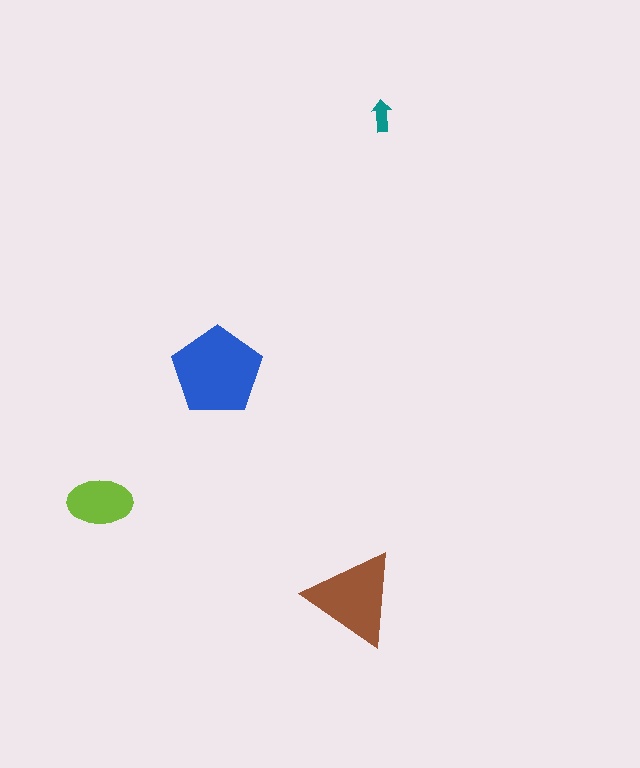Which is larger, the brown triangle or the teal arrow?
The brown triangle.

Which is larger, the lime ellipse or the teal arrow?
The lime ellipse.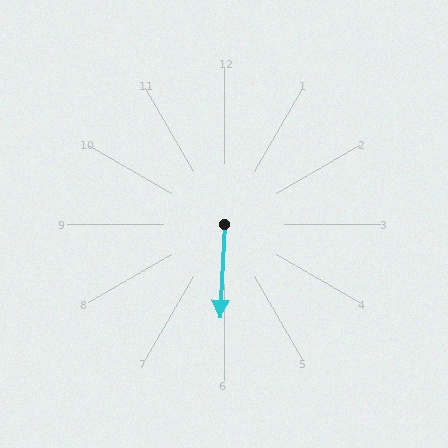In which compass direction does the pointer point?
South.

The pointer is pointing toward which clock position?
Roughly 6 o'clock.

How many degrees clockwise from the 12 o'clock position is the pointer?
Approximately 183 degrees.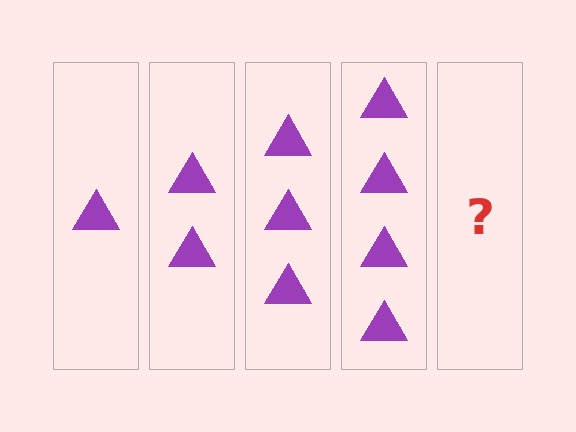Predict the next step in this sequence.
The next step is 5 triangles.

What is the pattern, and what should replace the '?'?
The pattern is that each step adds one more triangle. The '?' should be 5 triangles.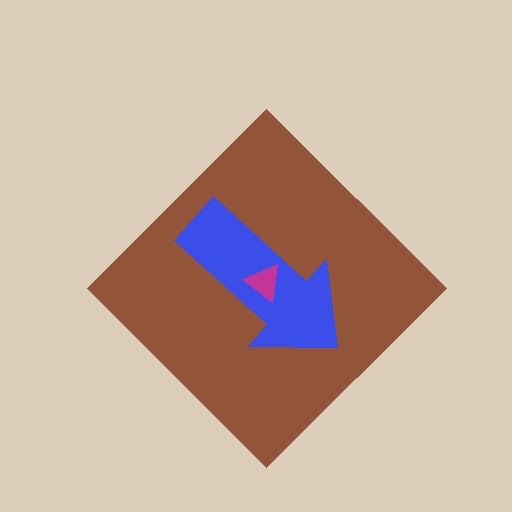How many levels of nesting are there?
3.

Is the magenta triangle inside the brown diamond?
Yes.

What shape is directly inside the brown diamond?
The blue arrow.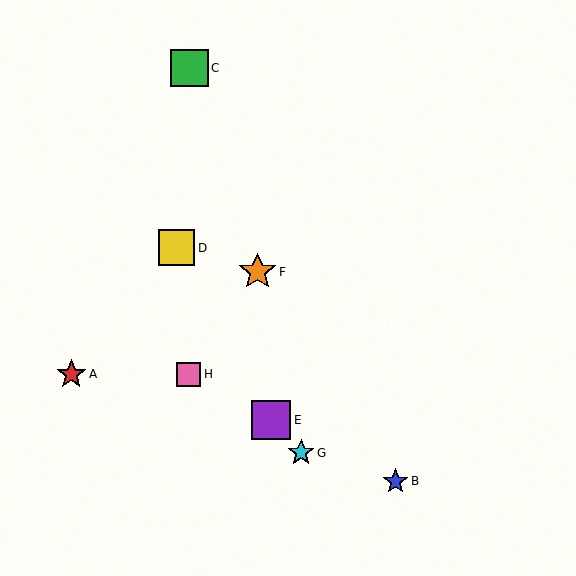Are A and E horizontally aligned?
No, A is at y≈374 and E is at y≈420.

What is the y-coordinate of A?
Object A is at y≈374.